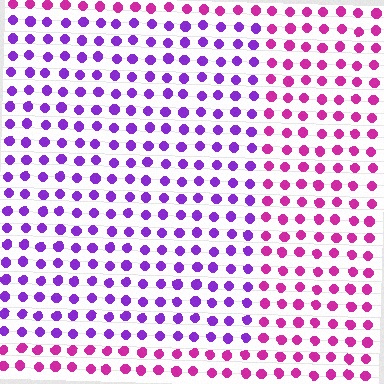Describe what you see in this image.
The image is filled with small magenta elements in a uniform arrangement. A rectangle-shaped region is visible where the elements are tinted to a slightly different hue, forming a subtle color boundary.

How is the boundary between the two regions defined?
The boundary is defined purely by a slight shift in hue (about 41 degrees). Spacing, size, and orientation are identical on both sides.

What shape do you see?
I see a rectangle.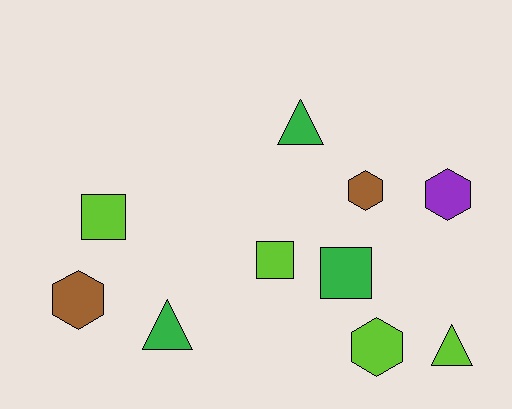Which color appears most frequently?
Lime, with 4 objects.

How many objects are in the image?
There are 10 objects.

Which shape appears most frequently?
Hexagon, with 4 objects.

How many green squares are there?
There is 1 green square.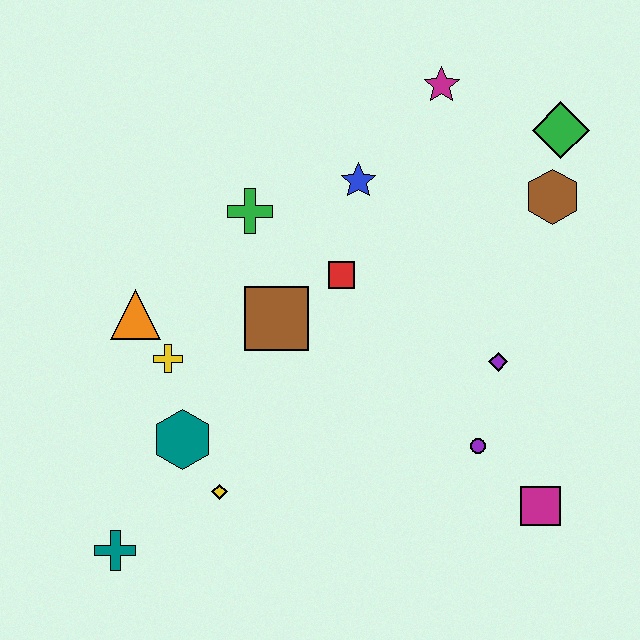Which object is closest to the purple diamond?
The purple circle is closest to the purple diamond.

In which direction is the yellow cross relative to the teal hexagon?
The yellow cross is above the teal hexagon.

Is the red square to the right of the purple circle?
No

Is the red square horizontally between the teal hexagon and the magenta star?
Yes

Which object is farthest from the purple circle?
The teal cross is farthest from the purple circle.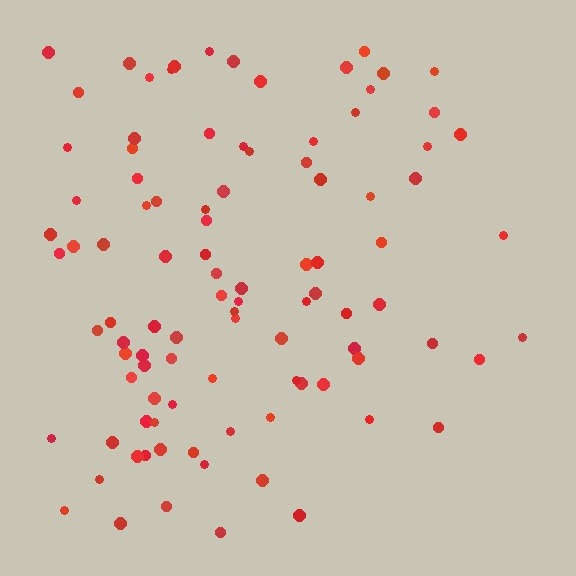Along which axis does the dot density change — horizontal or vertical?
Horizontal.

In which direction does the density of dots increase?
From right to left, with the left side densest.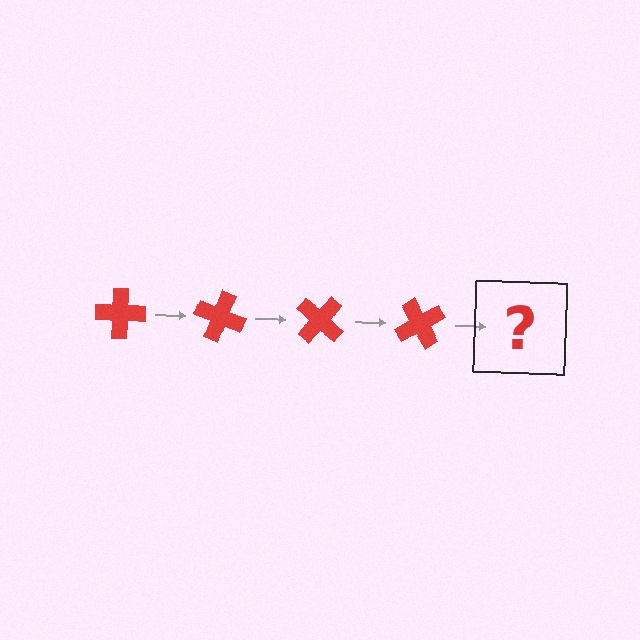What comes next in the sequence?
The next element should be a red cross rotated 80 degrees.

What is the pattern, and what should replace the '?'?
The pattern is that the cross rotates 20 degrees each step. The '?' should be a red cross rotated 80 degrees.